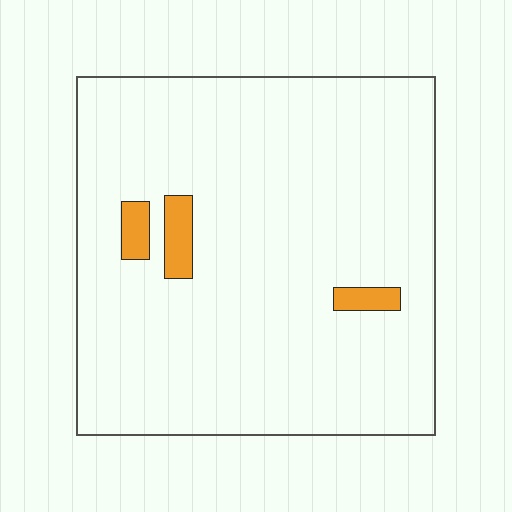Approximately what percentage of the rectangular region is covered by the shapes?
Approximately 5%.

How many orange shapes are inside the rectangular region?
3.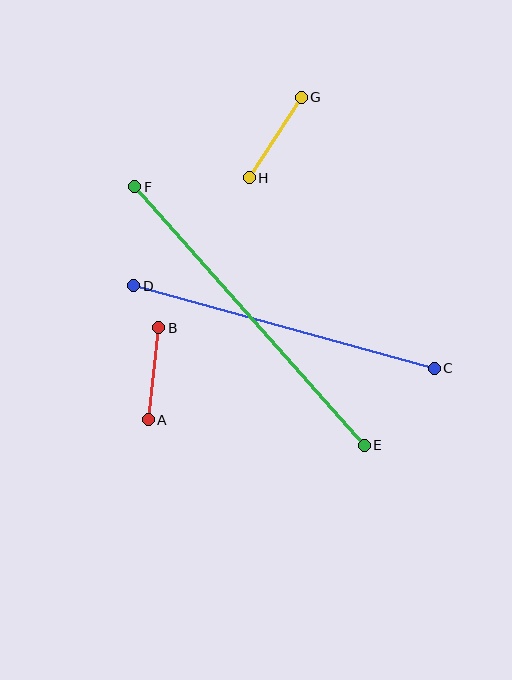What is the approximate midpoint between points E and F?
The midpoint is at approximately (250, 316) pixels.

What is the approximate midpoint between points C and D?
The midpoint is at approximately (284, 327) pixels.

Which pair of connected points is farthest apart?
Points E and F are farthest apart.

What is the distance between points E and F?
The distance is approximately 346 pixels.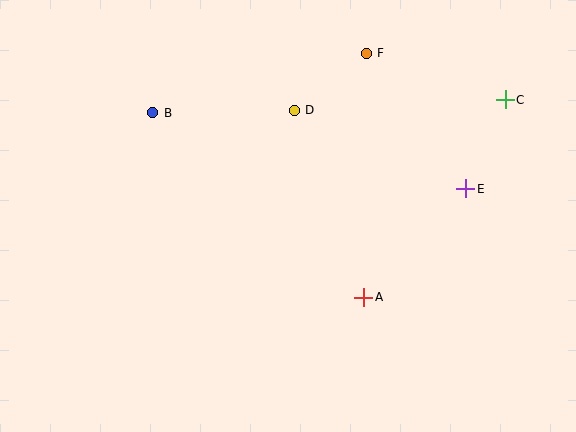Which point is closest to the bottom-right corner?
Point A is closest to the bottom-right corner.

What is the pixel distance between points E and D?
The distance between E and D is 188 pixels.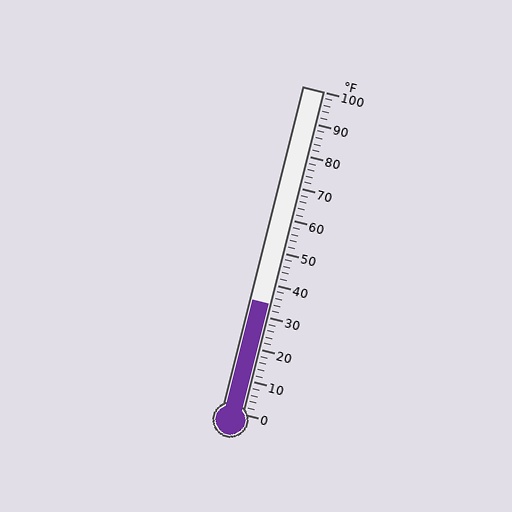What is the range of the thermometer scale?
The thermometer scale ranges from 0°F to 100°F.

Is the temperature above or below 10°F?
The temperature is above 10°F.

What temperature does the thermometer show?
The thermometer shows approximately 34°F.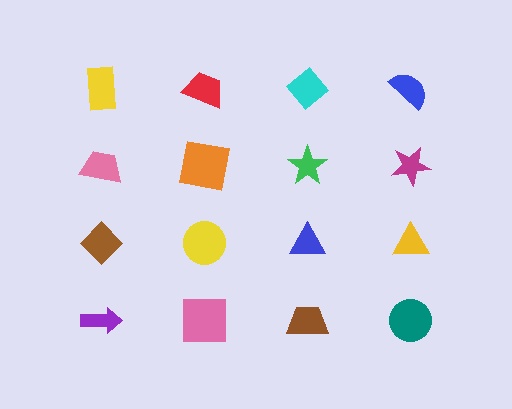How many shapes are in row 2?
4 shapes.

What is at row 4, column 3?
A brown trapezoid.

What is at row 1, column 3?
A cyan diamond.